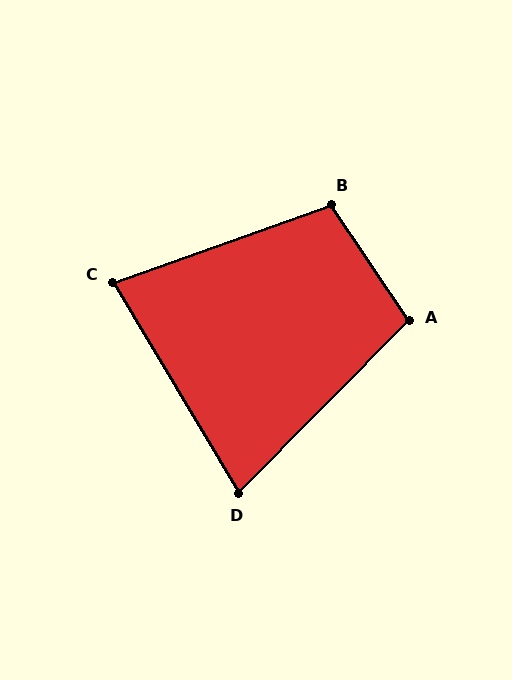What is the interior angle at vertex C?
Approximately 79 degrees (acute).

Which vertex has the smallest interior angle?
D, at approximately 76 degrees.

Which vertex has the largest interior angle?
B, at approximately 104 degrees.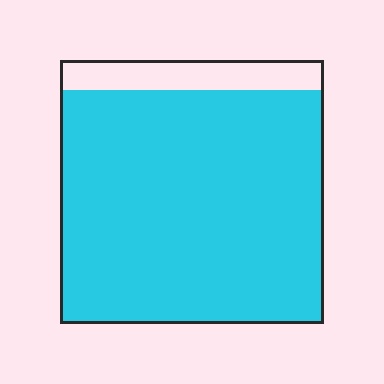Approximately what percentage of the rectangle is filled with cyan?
Approximately 90%.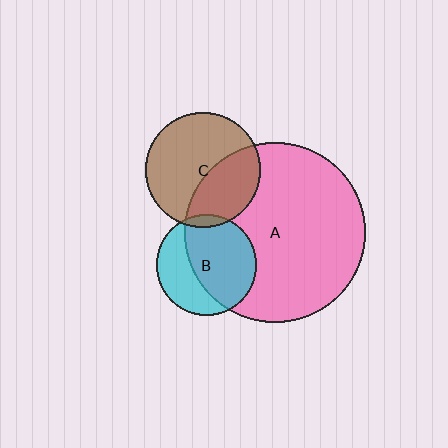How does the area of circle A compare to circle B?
Approximately 3.2 times.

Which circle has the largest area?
Circle A (pink).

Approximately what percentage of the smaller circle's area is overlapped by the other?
Approximately 60%.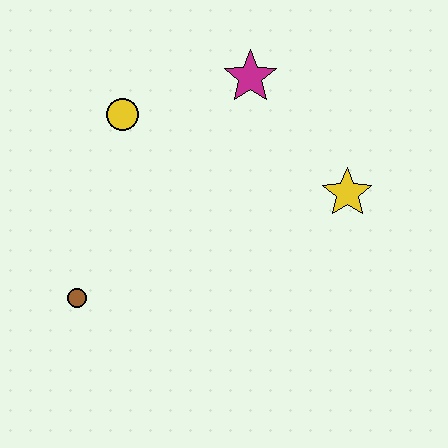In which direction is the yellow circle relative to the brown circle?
The yellow circle is above the brown circle.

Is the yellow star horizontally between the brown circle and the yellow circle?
No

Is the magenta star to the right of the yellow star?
No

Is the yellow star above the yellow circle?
No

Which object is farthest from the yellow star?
The brown circle is farthest from the yellow star.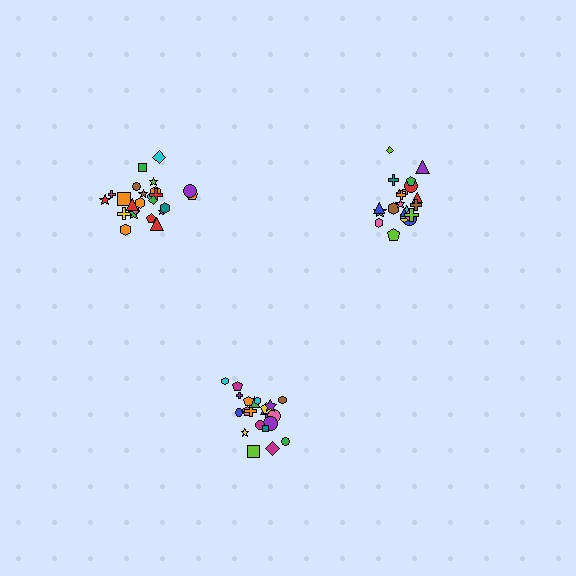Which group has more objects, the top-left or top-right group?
The top-left group.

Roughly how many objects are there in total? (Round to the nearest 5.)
Roughly 70 objects in total.